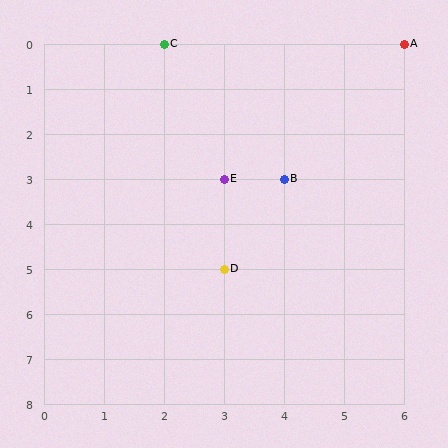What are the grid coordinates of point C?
Point C is at grid coordinates (2, 0).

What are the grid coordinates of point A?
Point A is at grid coordinates (6, 0).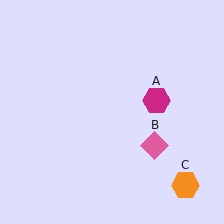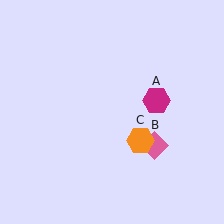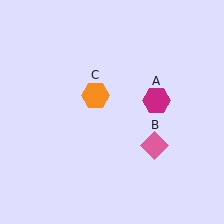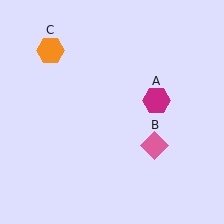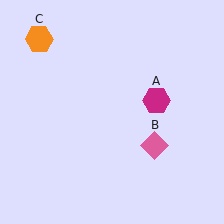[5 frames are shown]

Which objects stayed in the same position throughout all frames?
Magenta hexagon (object A) and pink diamond (object B) remained stationary.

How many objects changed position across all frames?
1 object changed position: orange hexagon (object C).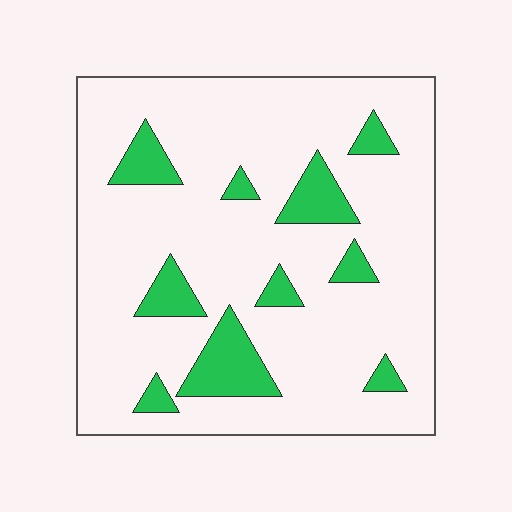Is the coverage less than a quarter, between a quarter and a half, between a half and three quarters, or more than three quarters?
Less than a quarter.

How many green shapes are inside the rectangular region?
10.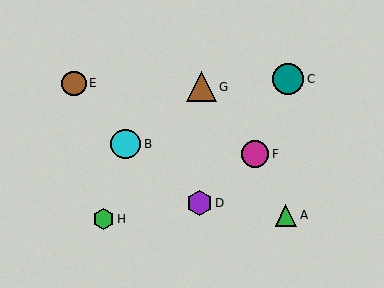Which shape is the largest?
The teal circle (labeled C) is the largest.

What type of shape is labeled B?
Shape B is a cyan circle.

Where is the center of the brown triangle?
The center of the brown triangle is at (202, 87).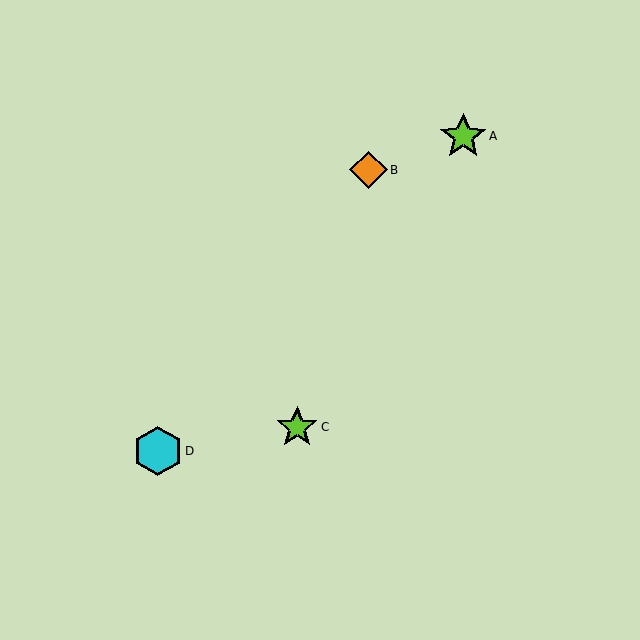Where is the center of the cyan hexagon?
The center of the cyan hexagon is at (158, 451).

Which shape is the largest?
The cyan hexagon (labeled D) is the largest.